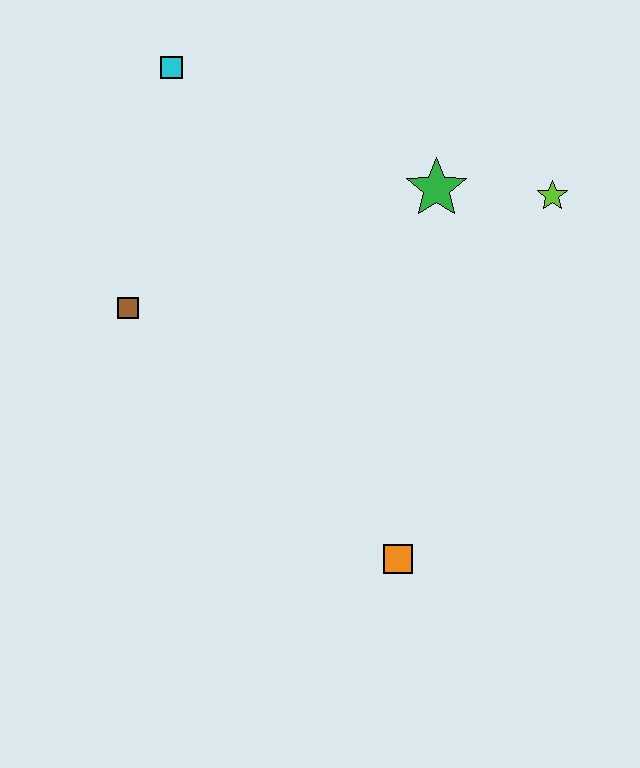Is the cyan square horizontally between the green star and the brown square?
Yes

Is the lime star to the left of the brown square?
No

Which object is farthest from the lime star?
The brown square is farthest from the lime star.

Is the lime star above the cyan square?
No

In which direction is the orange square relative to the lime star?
The orange square is below the lime star.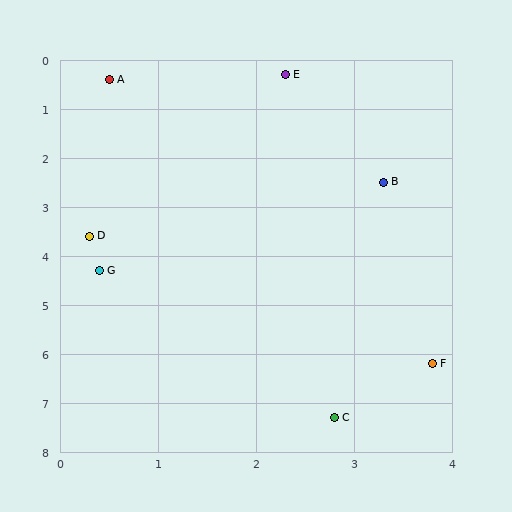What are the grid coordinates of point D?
Point D is at approximately (0.3, 3.6).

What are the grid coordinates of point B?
Point B is at approximately (3.3, 2.5).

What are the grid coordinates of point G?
Point G is at approximately (0.4, 4.3).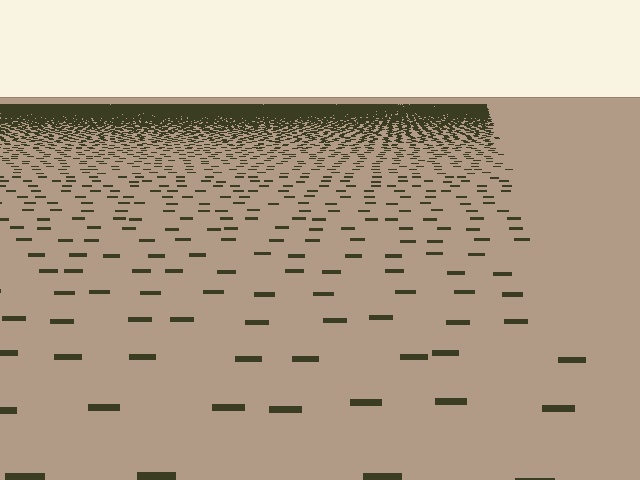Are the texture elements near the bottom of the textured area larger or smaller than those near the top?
Larger. Near the bottom, elements are closer to the viewer and appear at a bigger on-screen size.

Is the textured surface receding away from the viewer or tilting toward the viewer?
The surface is receding away from the viewer. Texture elements get smaller and denser toward the top.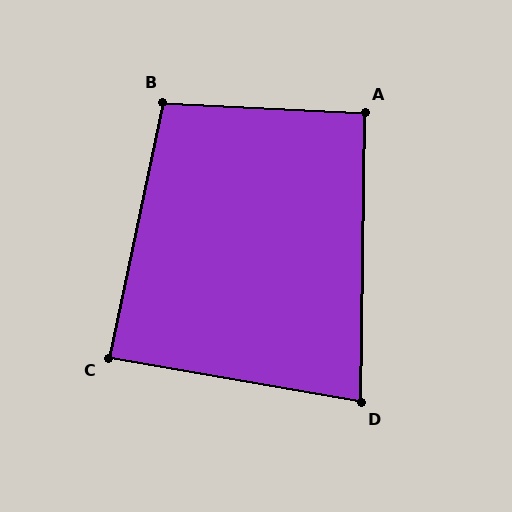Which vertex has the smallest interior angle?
D, at approximately 81 degrees.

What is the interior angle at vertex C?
Approximately 88 degrees (approximately right).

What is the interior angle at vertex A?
Approximately 92 degrees (approximately right).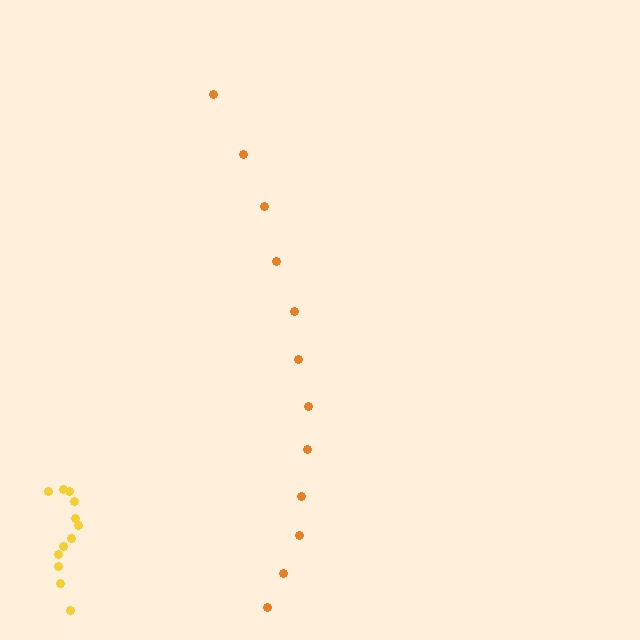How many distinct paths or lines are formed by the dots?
There are 2 distinct paths.